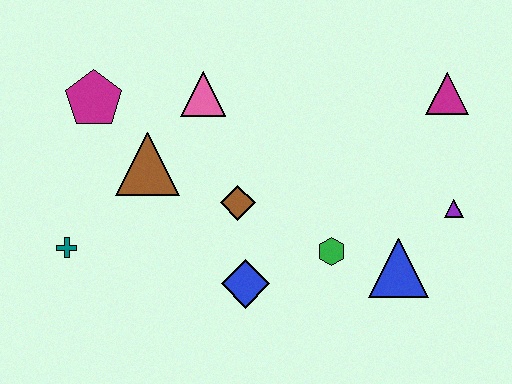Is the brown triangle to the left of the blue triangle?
Yes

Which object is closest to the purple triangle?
The blue triangle is closest to the purple triangle.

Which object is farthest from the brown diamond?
The magenta triangle is farthest from the brown diamond.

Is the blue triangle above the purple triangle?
No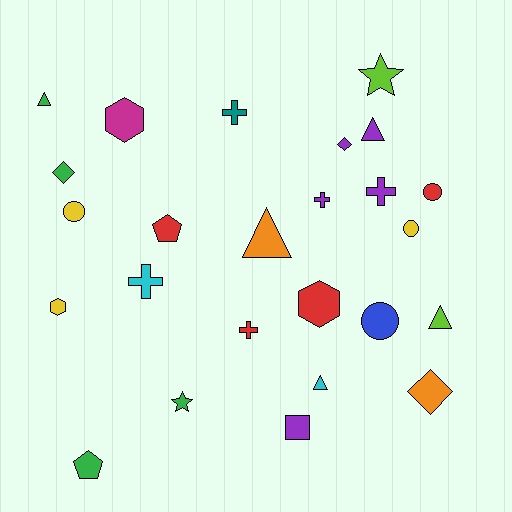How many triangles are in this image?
There are 5 triangles.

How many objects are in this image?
There are 25 objects.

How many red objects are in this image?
There are 4 red objects.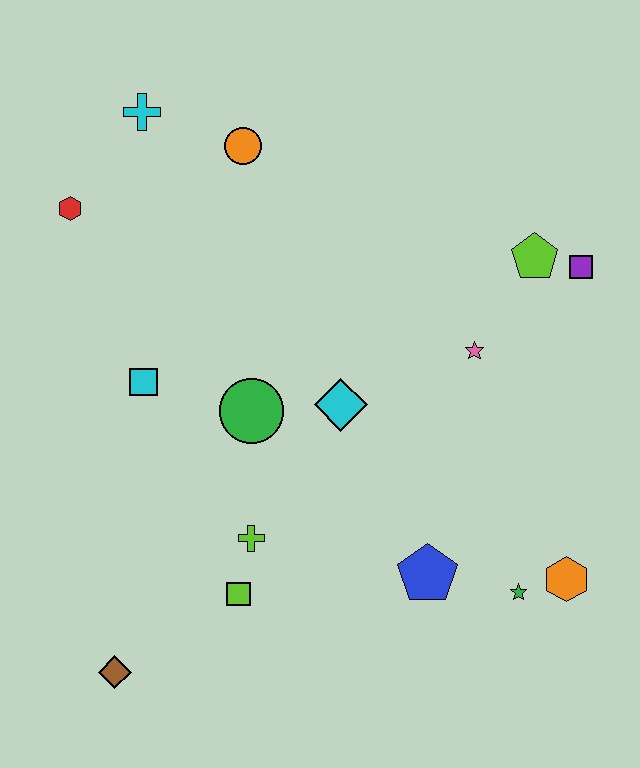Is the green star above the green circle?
No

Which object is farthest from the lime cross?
The cyan cross is farthest from the lime cross.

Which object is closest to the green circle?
The cyan diamond is closest to the green circle.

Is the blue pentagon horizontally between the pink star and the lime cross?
Yes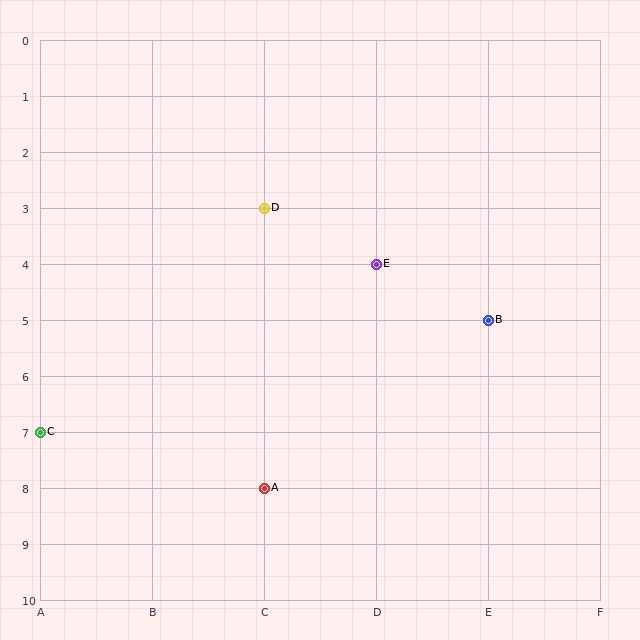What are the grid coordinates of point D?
Point D is at grid coordinates (C, 3).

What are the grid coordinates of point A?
Point A is at grid coordinates (C, 8).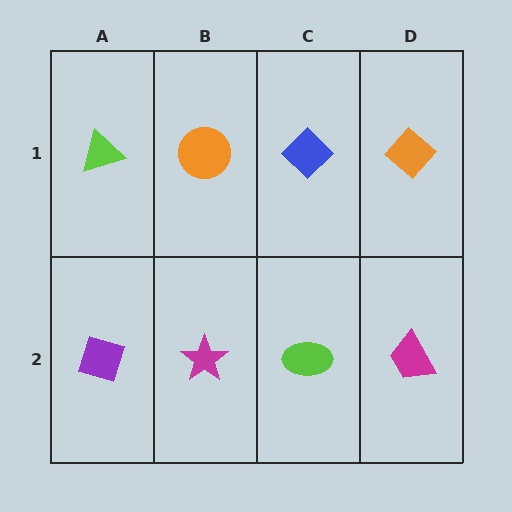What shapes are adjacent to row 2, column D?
An orange diamond (row 1, column D), a lime ellipse (row 2, column C).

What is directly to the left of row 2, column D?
A lime ellipse.